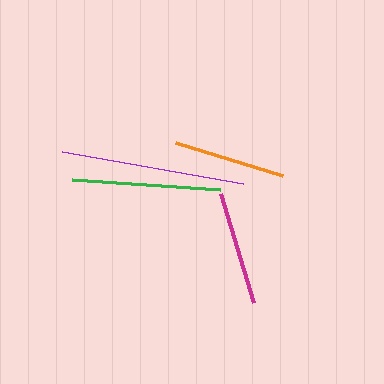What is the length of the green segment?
The green segment is approximately 148 pixels long.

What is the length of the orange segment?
The orange segment is approximately 111 pixels long.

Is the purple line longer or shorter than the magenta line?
The purple line is longer than the magenta line.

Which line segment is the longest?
The purple line is the longest at approximately 184 pixels.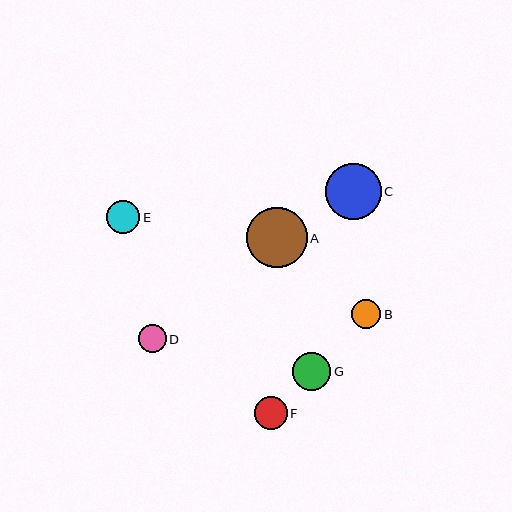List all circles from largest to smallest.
From largest to smallest: A, C, G, E, F, B, D.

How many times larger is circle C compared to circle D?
Circle C is approximately 2.0 times the size of circle D.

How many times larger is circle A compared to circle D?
Circle A is approximately 2.1 times the size of circle D.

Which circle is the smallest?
Circle D is the smallest with a size of approximately 28 pixels.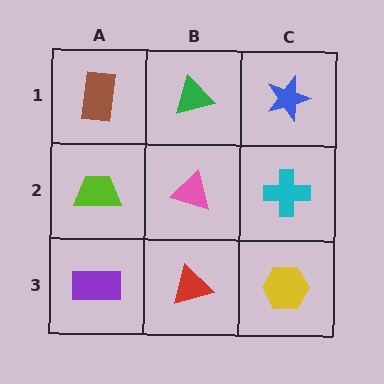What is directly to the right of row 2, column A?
A pink triangle.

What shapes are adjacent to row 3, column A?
A lime trapezoid (row 2, column A), a red triangle (row 3, column B).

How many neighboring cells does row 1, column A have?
2.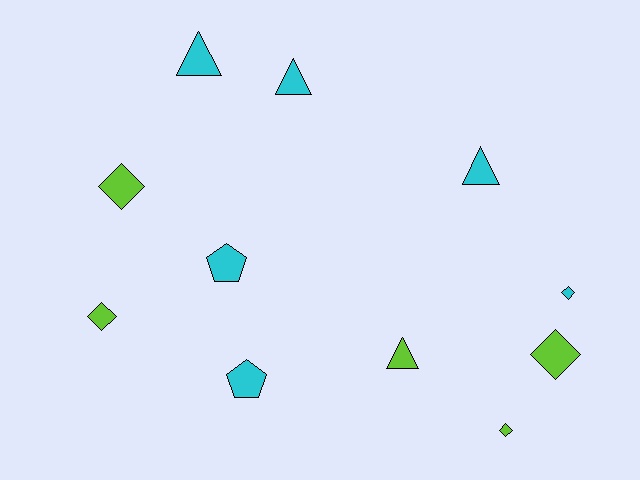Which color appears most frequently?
Cyan, with 6 objects.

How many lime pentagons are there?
There are no lime pentagons.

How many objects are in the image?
There are 11 objects.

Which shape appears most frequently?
Diamond, with 5 objects.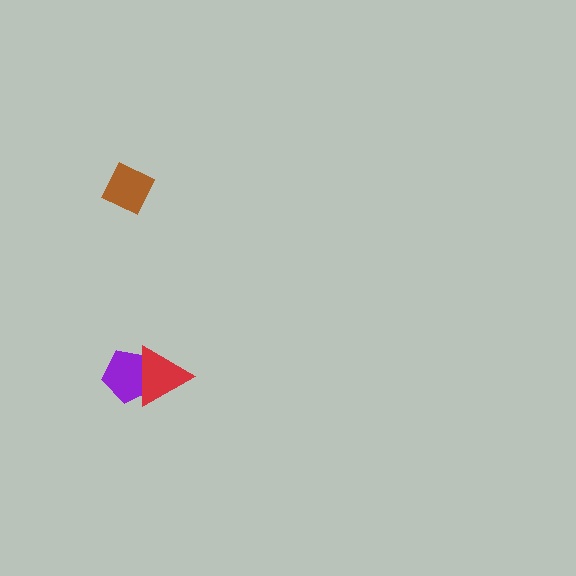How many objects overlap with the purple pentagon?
1 object overlaps with the purple pentagon.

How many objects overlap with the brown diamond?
0 objects overlap with the brown diamond.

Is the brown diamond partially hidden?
No, no other shape covers it.